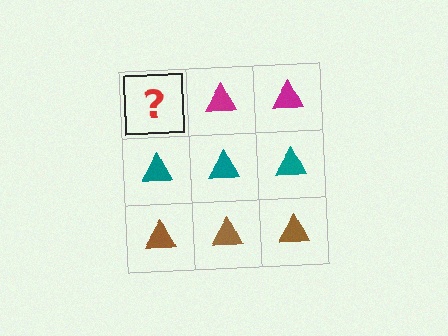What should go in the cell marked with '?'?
The missing cell should contain a magenta triangle.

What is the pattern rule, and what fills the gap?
The rule is that each row has a consistent color. The gap should be filled with a magenta triangle.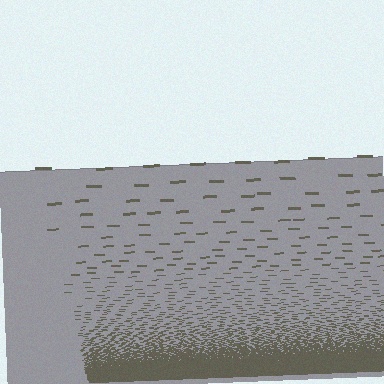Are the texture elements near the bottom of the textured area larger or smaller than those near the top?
Smaller. The gradient is inverted — elements near the bottom are smaller and denser.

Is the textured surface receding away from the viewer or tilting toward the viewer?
The surface appears to tilt toward the viewer. Texture elements get larger and sparser toward the top.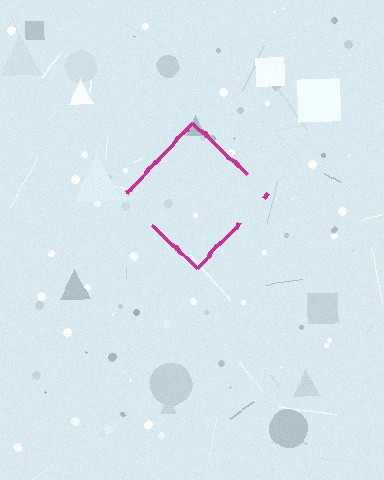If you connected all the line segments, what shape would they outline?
They would outline a diamond.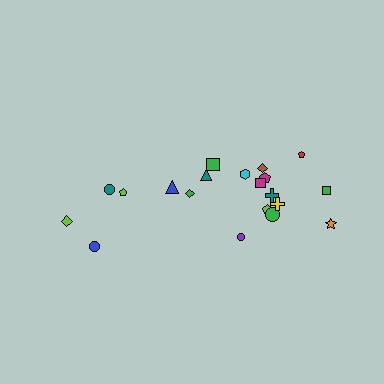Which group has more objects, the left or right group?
The right group.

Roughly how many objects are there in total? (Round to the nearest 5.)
Roughly 20 objects in total.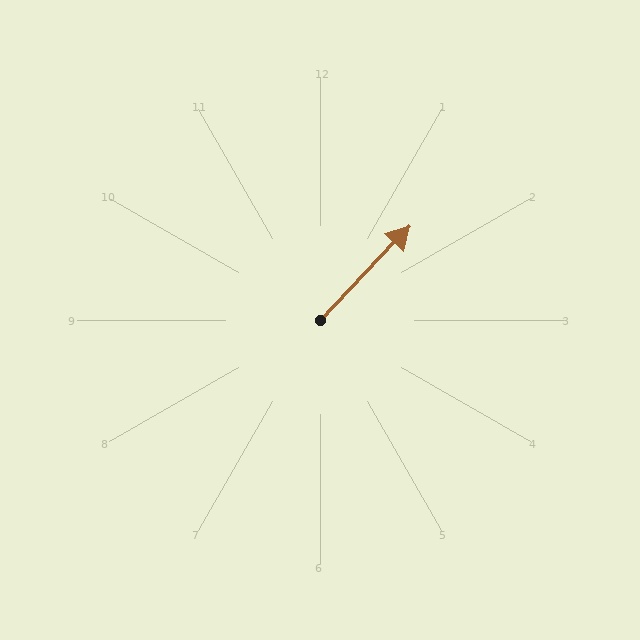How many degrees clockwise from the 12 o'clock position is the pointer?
Approximately 43 degrees.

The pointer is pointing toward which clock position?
Roughly 1 o'clock.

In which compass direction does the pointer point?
Northeast.